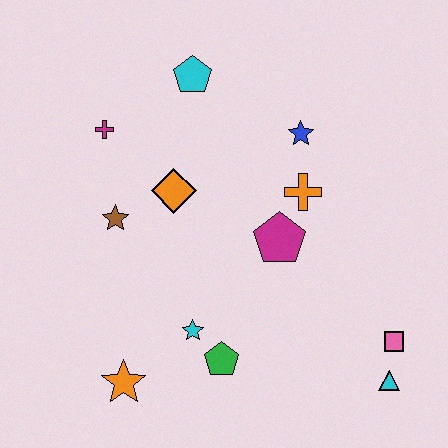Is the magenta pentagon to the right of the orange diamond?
Yes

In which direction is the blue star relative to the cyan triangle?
The blue star is above the cyan triangle.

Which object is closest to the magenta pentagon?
The orange cross is closest to the magenta pentagon.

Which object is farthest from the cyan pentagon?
The cyan triangle is farthest from the cyan pentagon.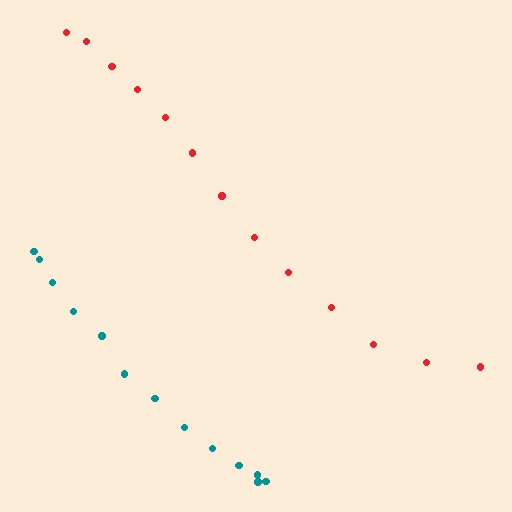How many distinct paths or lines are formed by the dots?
There are 2 distinct paths.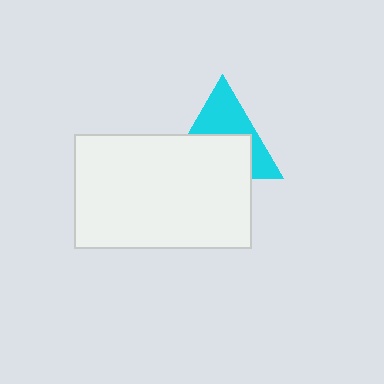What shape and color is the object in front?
The object in front is a white rectangle.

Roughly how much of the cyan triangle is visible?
About half of it is visible (roughly 46%).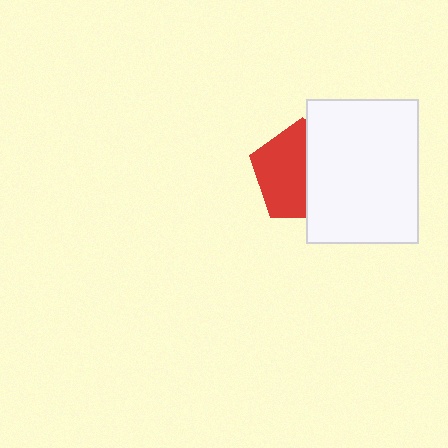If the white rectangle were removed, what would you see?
You would see the complete red pentagon.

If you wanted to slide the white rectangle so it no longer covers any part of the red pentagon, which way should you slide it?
Slide it right — that is the most direct way to separate the two shapes.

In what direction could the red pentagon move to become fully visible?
The red pentagon could move left. That would shift it out from behind the white rectangle entirely.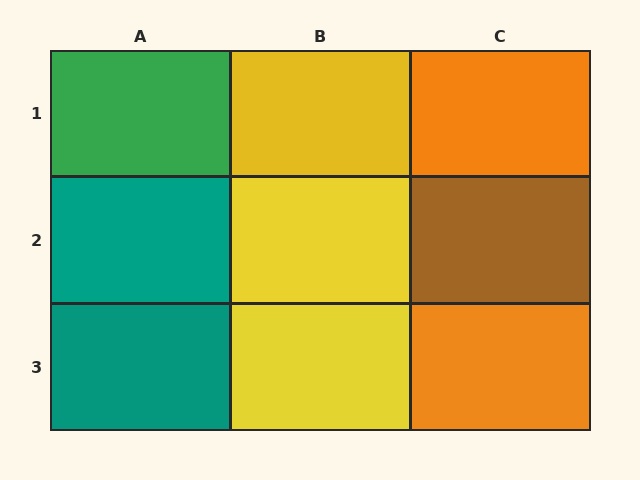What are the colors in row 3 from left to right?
Teal, yellow, orange.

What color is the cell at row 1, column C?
Orange.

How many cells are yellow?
3 cells are yellow.